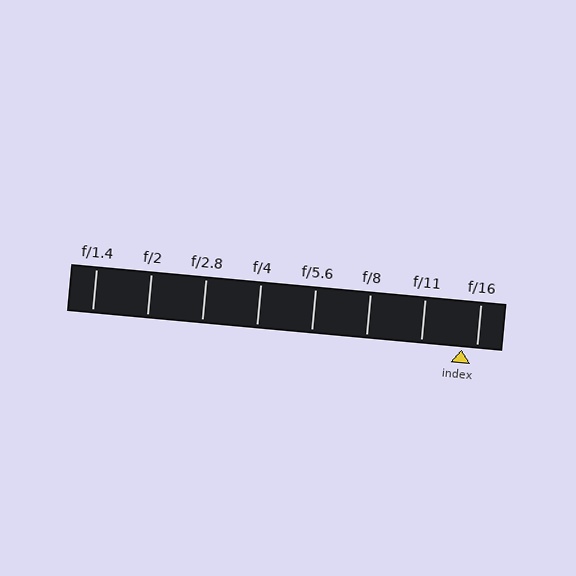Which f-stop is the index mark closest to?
The index mark is closest to f/16.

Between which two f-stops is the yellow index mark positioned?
The index mark is between f/11 and f/16.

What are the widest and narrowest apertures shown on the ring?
The widest aperture shown is f/1.4 and the narrowest is f/16.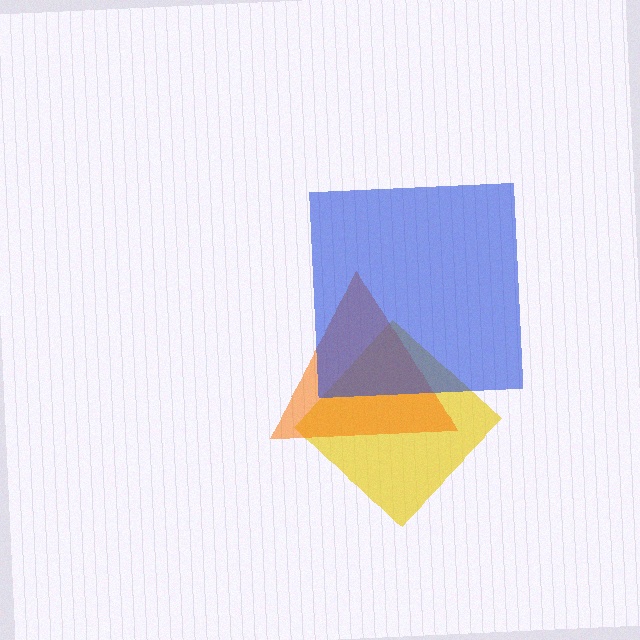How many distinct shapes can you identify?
There are 3 distinct shapes: a yellow diamond, an orange triangle, a blue square.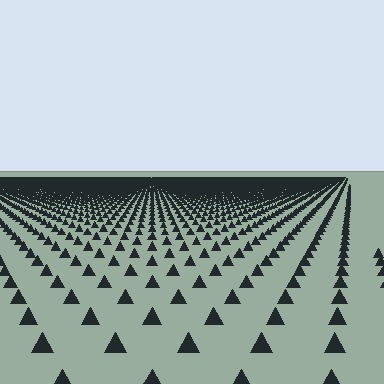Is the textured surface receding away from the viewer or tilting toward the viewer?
The surface is receding away from the viewer. Texture elements get smaller and denser toward the top.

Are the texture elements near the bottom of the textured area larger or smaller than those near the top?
Larger. Near the bottom, elements are closer to the viewer and appear at a bigger on-screen size.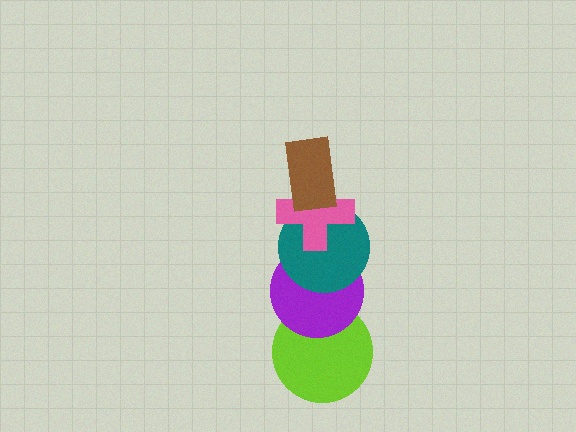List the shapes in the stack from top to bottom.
From top to bottom: the brown rectangle, the pink cross, the teal circle, the purple circle, the lime circle.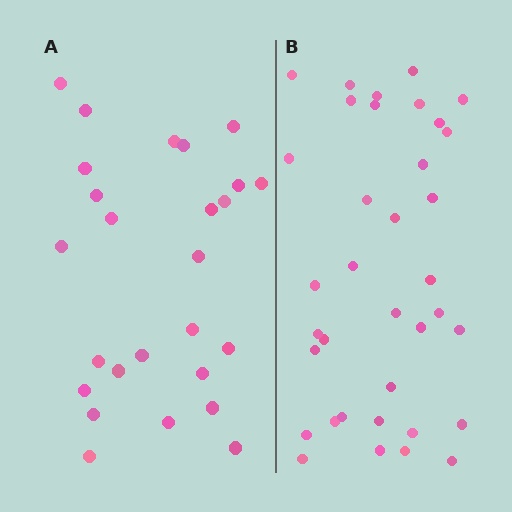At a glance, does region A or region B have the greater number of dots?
Region B (the right region) has more dots.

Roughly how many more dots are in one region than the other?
Region B has roughly 10 or so more dots than region A.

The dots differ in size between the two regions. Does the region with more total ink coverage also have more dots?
No. Region A has more total ink coverage because its dots are larger, but region B actually contains more individual dots. Total area can be misleading — the number of items is what matters here.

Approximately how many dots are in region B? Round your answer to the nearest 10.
About 40 dots. (The exact count is 36, which rounds to 40.)